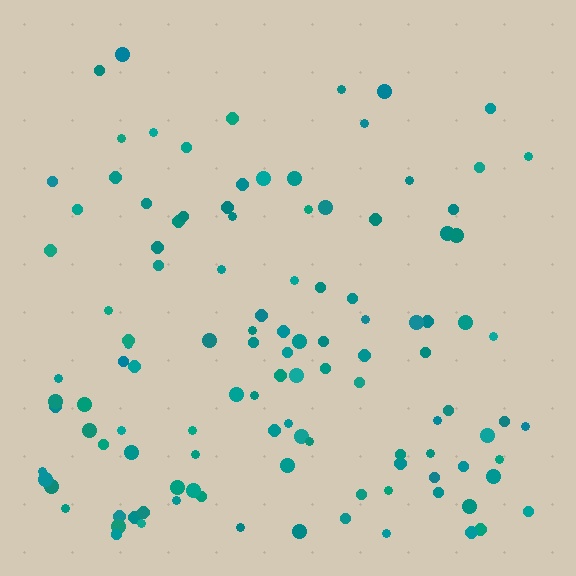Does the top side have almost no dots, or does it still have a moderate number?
Still a moderate number, just noticeably fewer than the bottom.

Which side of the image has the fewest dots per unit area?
The top.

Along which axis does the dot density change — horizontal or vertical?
Vertical.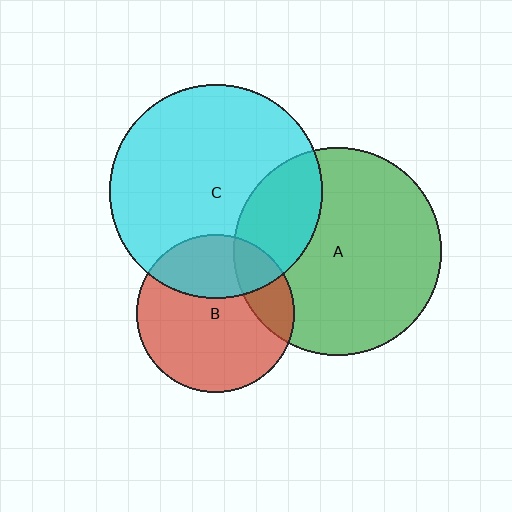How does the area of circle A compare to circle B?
Approximately 1.7 times.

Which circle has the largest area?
Circle C (cyan).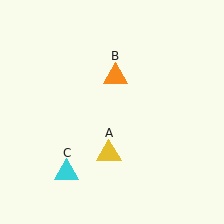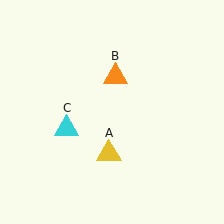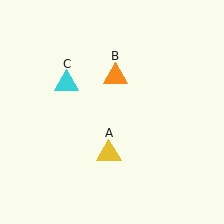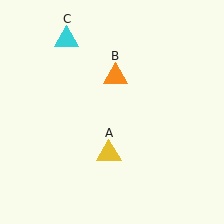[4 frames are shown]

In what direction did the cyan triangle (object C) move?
The cyan triangle (object C) moved up.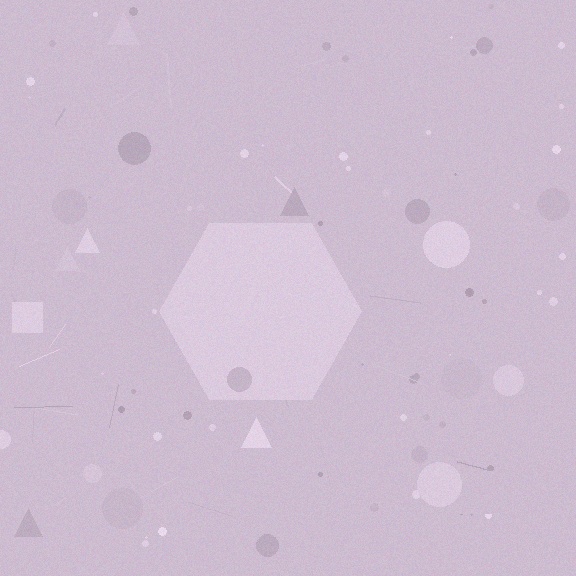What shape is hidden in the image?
A hexagon is hidden in the image.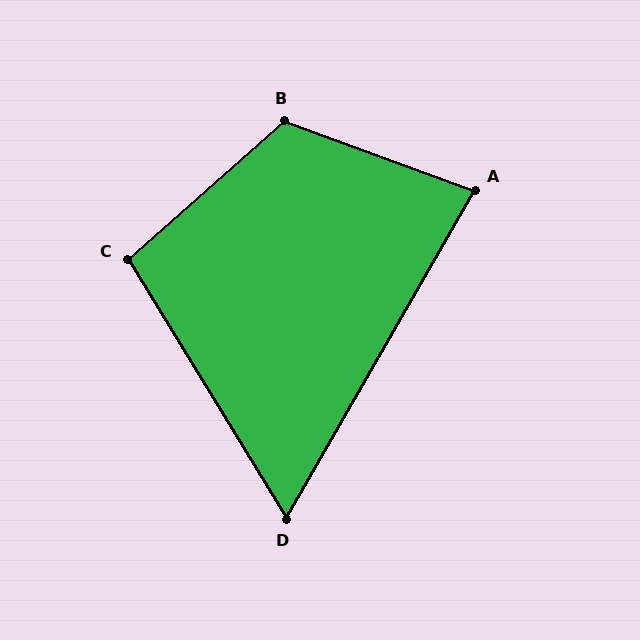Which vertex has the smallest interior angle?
D, at approximately 61 degrees.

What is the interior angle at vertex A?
Approximately 80 degrees (acute).